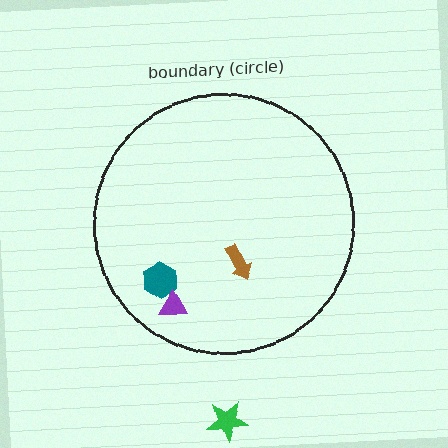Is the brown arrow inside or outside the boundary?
Inside.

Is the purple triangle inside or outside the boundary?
Inside.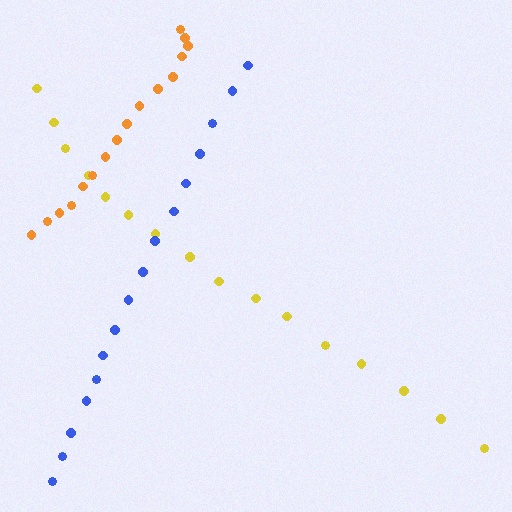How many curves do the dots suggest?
There are 3 distinct paths.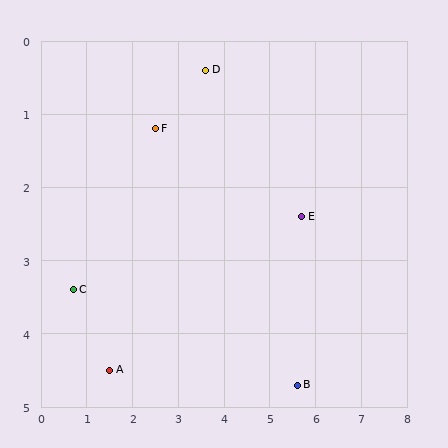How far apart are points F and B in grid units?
Points F and B are about 4.7 grid units apart.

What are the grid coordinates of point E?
Point E is at approximately (5.7, 2.4).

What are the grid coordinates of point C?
Point C is at approximately (0.7, 3.4).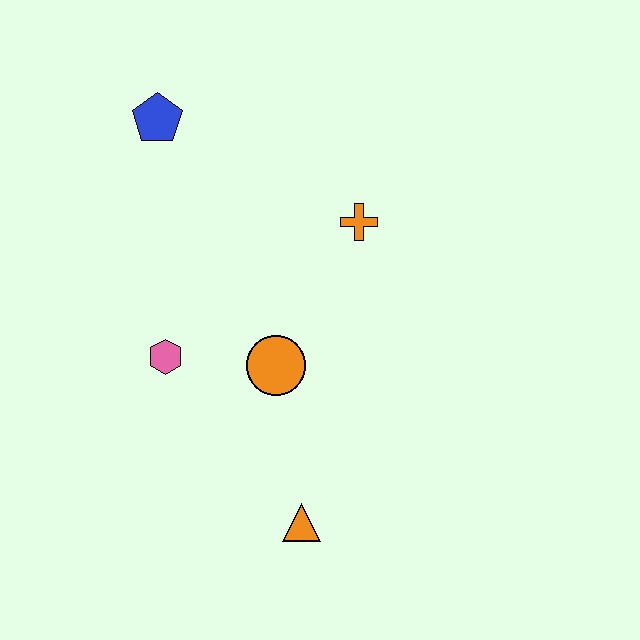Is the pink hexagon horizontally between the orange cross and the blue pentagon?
Yes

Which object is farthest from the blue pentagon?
The orange triangle is farthest from the blue pentagon.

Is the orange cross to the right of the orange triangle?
Yes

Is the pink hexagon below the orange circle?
No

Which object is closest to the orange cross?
The orange circle is closest to the orange cross.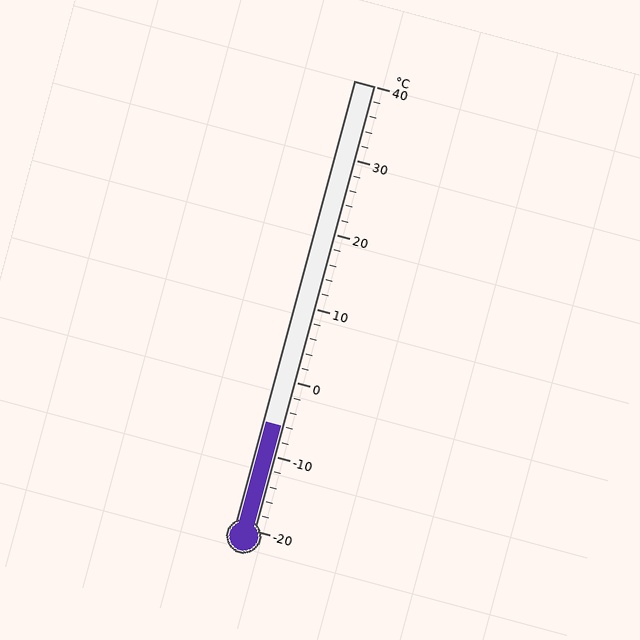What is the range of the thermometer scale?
The thermometer scale ranges from -20°C to 40°C.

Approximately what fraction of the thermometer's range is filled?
The thermometer is filled to approximately 25% of its range.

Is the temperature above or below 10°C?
The temperature is below 10°C.